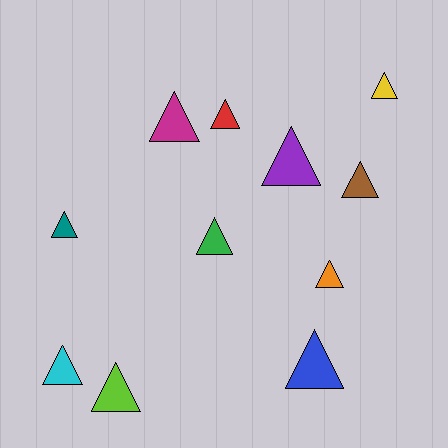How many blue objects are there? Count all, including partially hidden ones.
There is 1 blue object.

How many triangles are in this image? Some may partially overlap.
There are 11 triangles.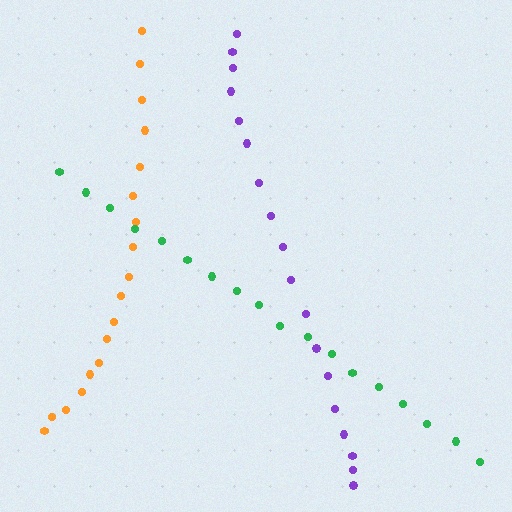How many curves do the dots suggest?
There are 3 distinct paths.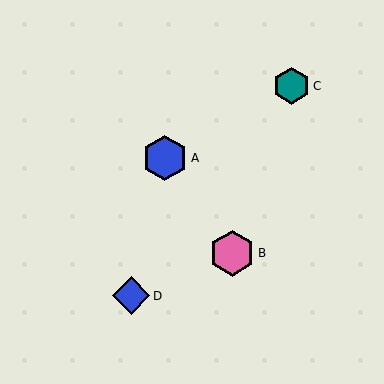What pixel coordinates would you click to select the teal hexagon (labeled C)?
Click at (292, 86) to select the teal hexagon C.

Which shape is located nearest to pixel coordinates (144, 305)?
The blue diamond (labeled D) at (131, 296) is nearest to that location.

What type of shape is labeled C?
Shape C is a teal hexagon.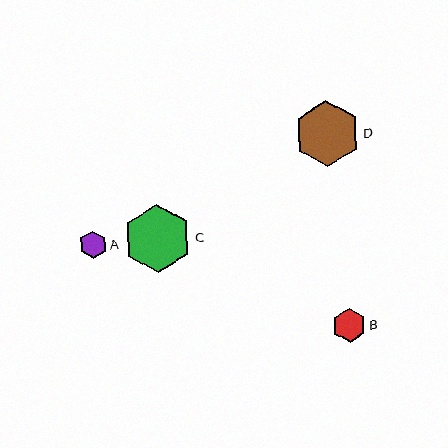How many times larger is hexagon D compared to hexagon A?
Hexagon D is approximately 2.4 times the size of hexagon A.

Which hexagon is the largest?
Hexagon C is the largest with a size of approximately 68 pixels.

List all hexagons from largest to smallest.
From largest to smallest: C, D, B, A.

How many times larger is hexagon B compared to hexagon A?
Hexagon B is approximately 1.2 times the size of hexagon A.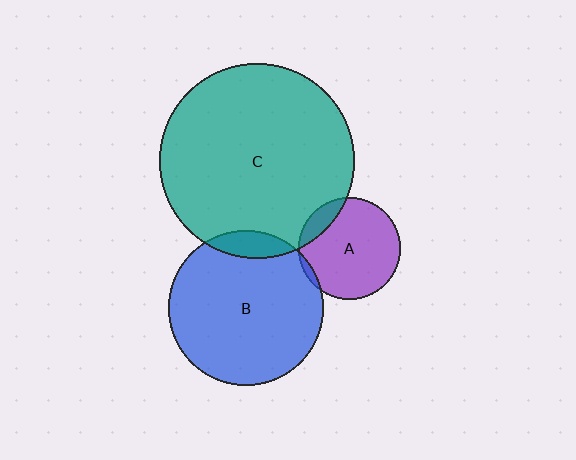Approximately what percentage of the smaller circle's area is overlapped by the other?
Approximately 10%.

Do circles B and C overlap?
Yes.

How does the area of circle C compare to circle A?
Approximately 3.6 times.